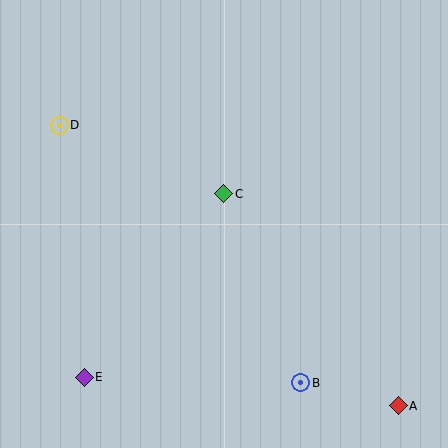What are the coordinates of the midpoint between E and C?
The midpoint between E and C is at (154, 286).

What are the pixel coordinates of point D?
Point D is at (59, 125).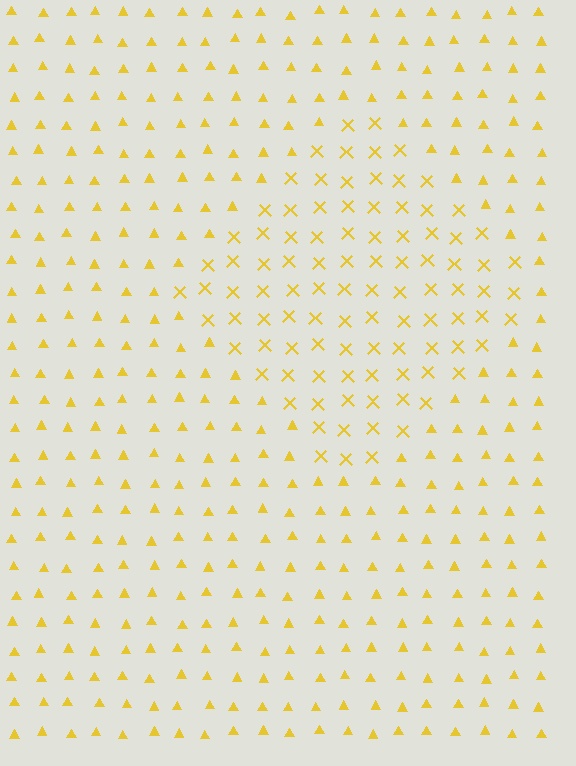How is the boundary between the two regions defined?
The boundary is defined by a change in element shape: X marks inside vs. triangles outside. All elements share the same color and spacing.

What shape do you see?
I see a diamond.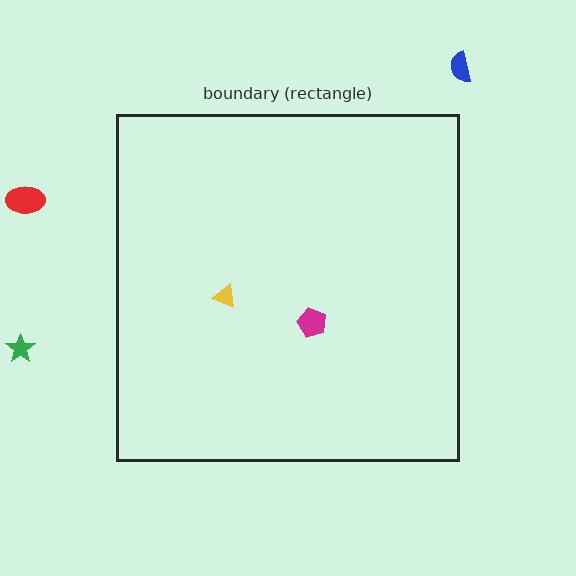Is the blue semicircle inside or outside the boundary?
Outside.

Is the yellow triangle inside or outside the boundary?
Inside.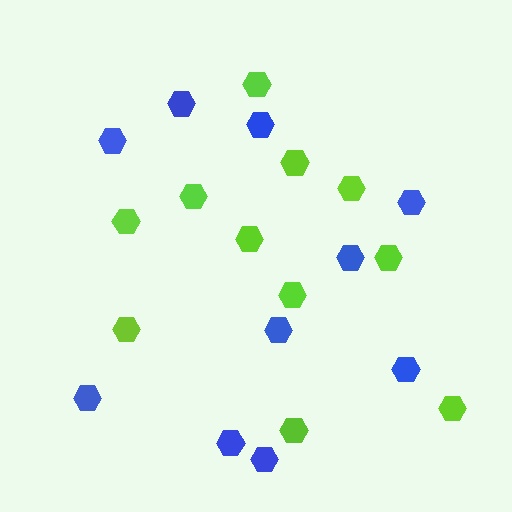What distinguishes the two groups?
There are 2 groups: one group of blue hexagons (10) and one group of lime hexagons (11).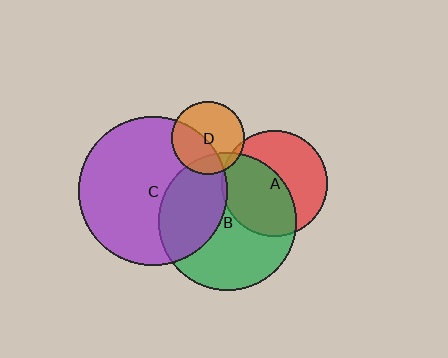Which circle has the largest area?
Circle C (purple).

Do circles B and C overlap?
Yes.